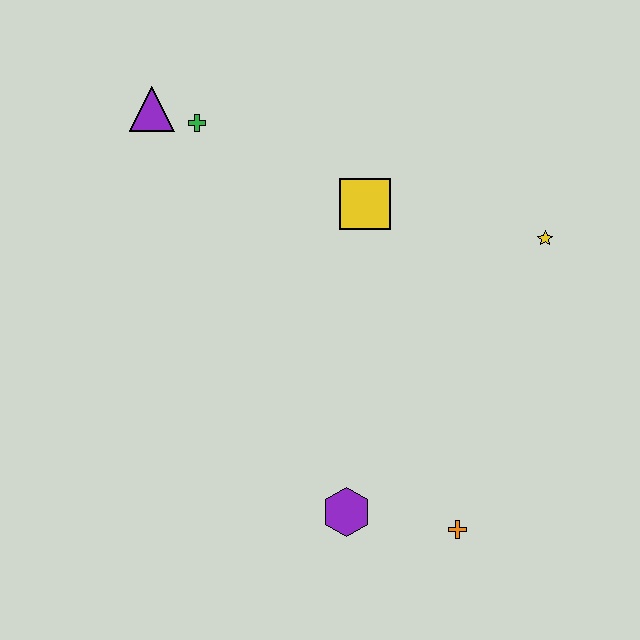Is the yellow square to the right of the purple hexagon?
Yes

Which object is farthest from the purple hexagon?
The purple triangle is farthest from the purple hexagon.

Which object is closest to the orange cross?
The purple hexagon is closest to the orange cross.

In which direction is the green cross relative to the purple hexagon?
The green cross is above the purple hexagon.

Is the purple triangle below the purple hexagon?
No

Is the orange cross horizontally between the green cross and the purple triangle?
No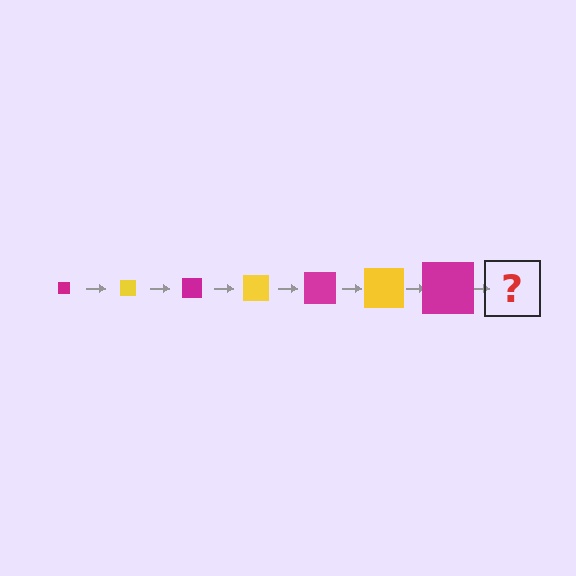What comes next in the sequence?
The next element should be a yellow square, larger than the previous one.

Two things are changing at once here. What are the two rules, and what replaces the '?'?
The two rules are that the square grows larger each step and the color cycles through magenta and yellow. The '?' should be a yellow square, larger than the previous one.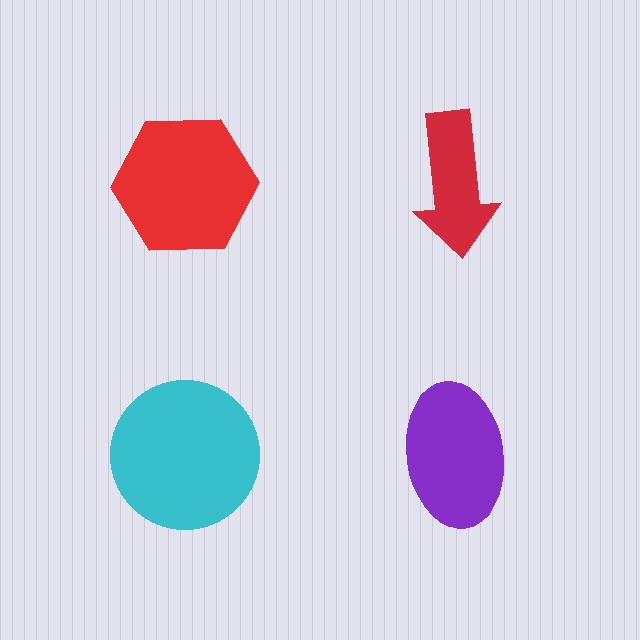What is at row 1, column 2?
A red arrow.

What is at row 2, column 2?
A purple ellipse.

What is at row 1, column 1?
A red hexagon.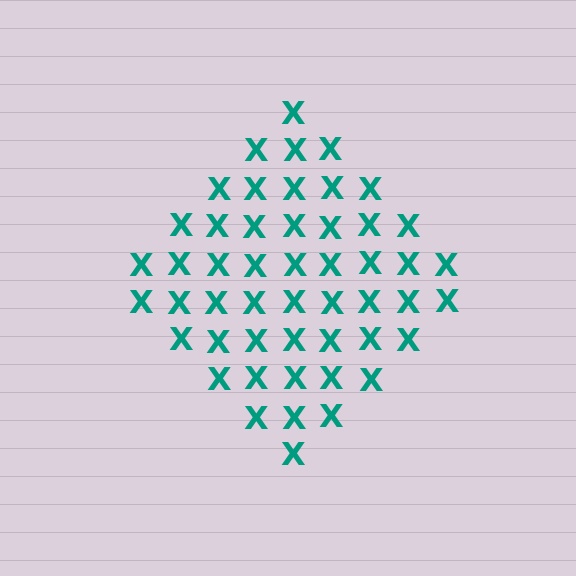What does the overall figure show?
The overall figure shows a diamond.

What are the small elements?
The small elements are letter X's.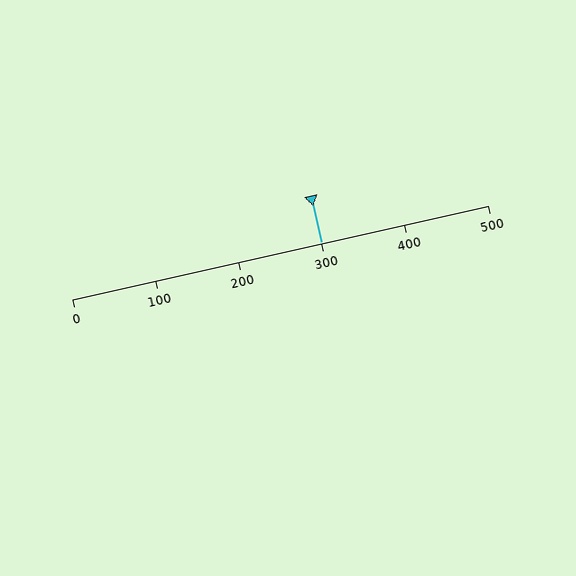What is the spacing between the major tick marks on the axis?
The major ticks are spaced 100 apart.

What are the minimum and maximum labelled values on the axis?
The axis runs from 0 to 500.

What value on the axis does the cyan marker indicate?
The marker indicates approximately 300.